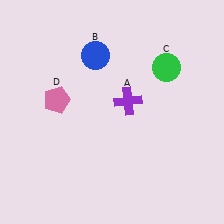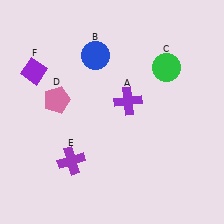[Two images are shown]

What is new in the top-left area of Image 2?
A purple diamond (F) was added in the top-left area of Image 2.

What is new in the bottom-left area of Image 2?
A purple cross (E) was added in the bottom-left area of Image 2.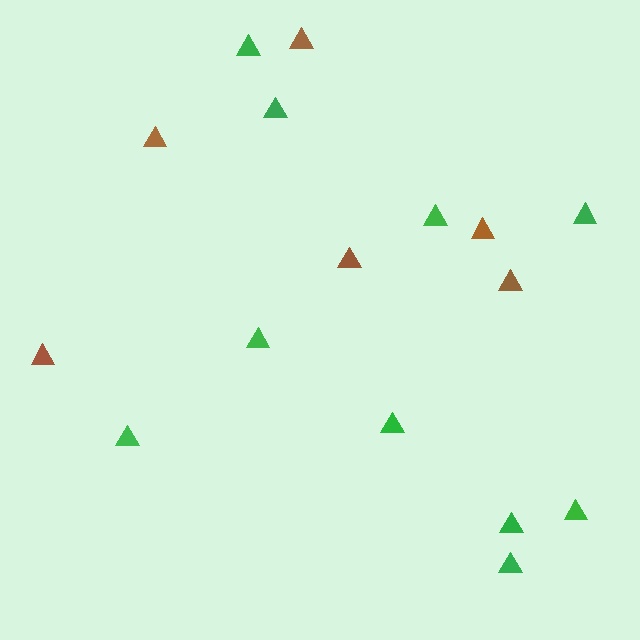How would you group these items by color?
There are 2 groups: one group of green triangles (10) and one group of brown triangles (6).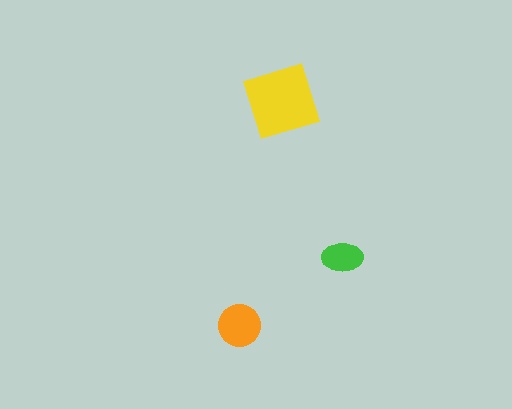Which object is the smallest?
The green ellipse.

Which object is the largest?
The yellow square.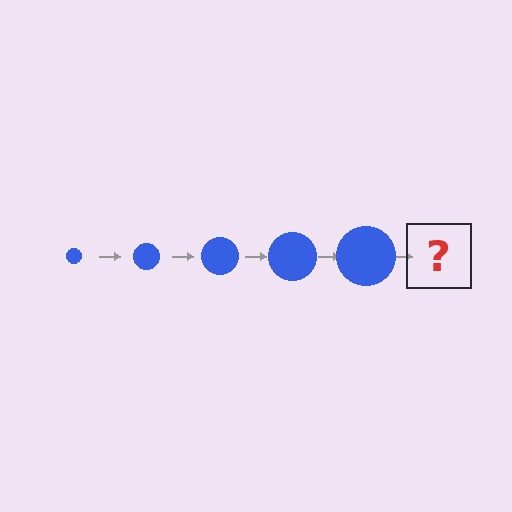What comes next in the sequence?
The next element should be a blue circle, larger than the previous one.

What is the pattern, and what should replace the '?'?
The pattern is that the circle gets progressively larger each step. The '?' should be a blue circle, larger than the previous one.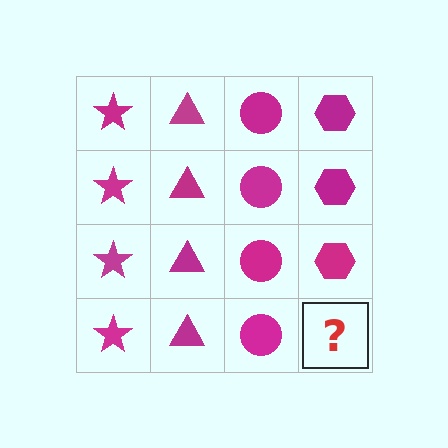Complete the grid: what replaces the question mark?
The question mark should be replaced with a magenta hexagon.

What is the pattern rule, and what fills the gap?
The rule is that each column has a consistent shape. The gap should be filled with a magenta hexagon.